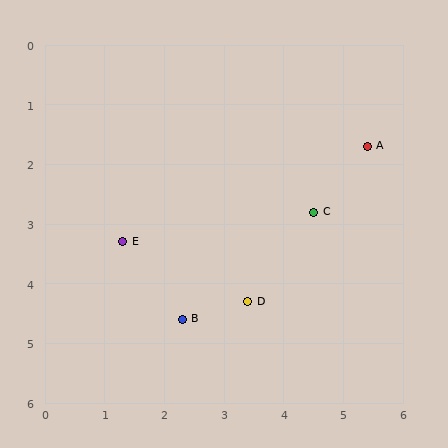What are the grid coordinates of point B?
Point B is at approximately (2.3, 4.6).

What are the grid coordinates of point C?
Point C is at approximately (4.5, 2.8).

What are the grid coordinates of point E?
Point E is at approximately (1.3, 3.3).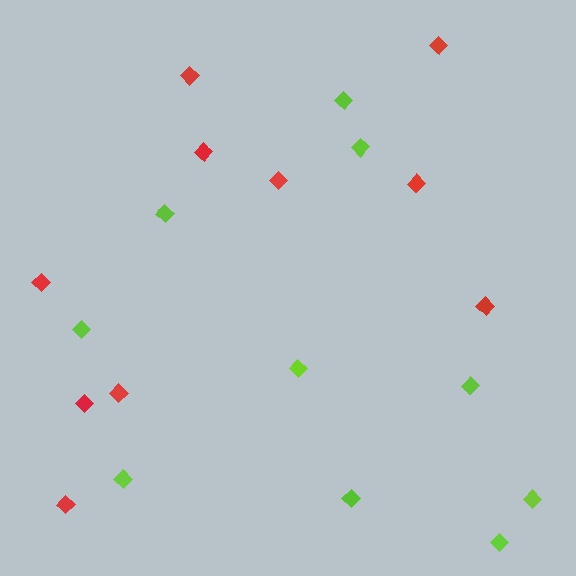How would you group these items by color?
There are 2 groups: one group of lime diamonds (10) and one group of red diamonds (10).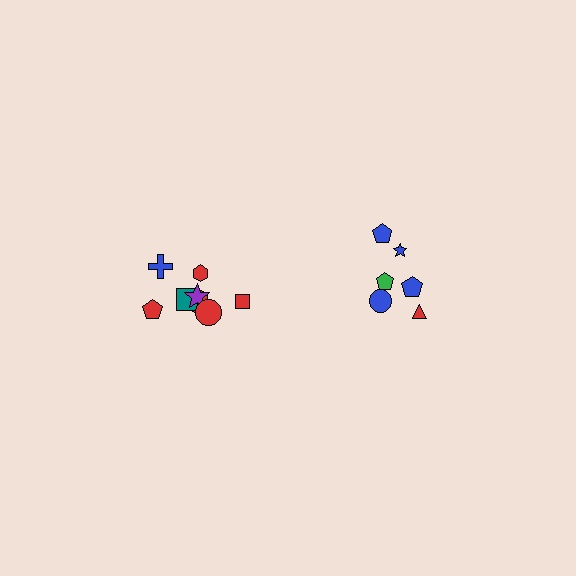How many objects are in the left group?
There are 8 objects.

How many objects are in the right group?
There are 6 objects.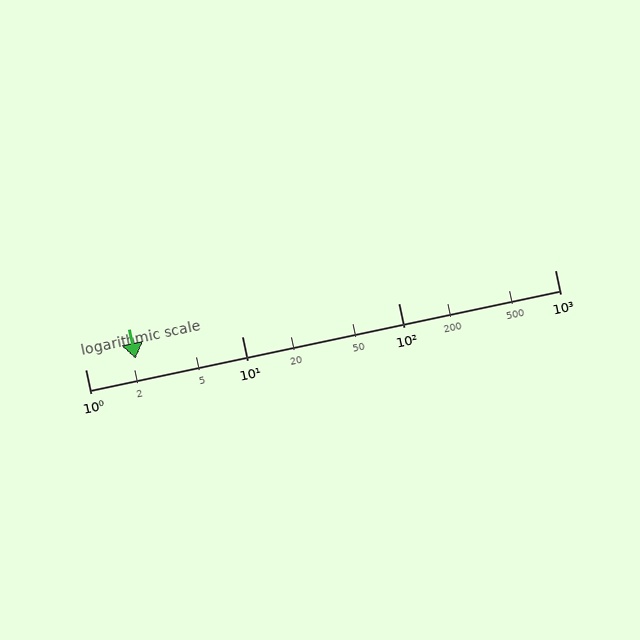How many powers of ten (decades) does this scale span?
The scale spans 3 decades, from 1 to 1000.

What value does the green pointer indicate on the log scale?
The pointer indicates approximately 2.1.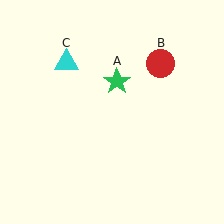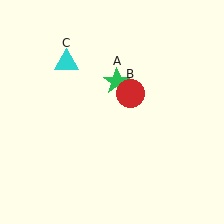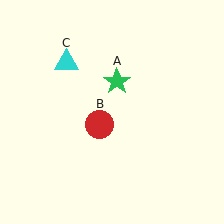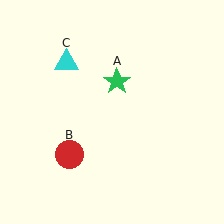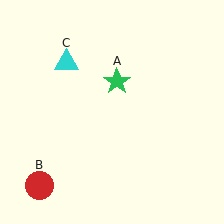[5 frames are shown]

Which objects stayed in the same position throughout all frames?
Green star (object A) and cyan triangle (object C) remained stationary.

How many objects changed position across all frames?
1 object changed position: red circle (object B).